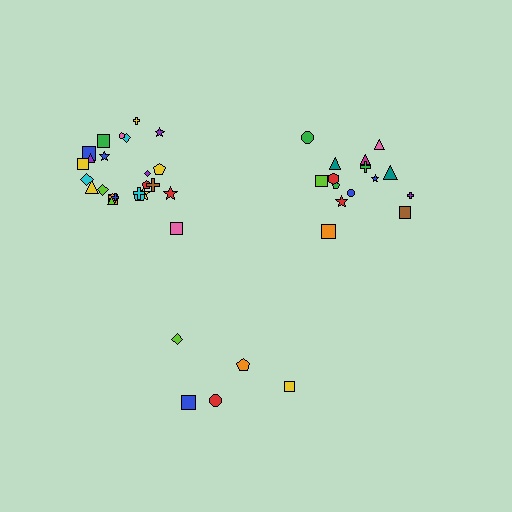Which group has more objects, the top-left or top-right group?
The top-left group.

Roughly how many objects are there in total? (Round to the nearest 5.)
Roughly 45 objects in total.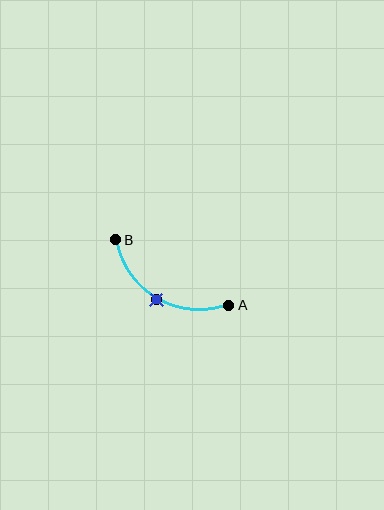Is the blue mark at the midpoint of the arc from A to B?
Yes. The blue mark lies on the arc at equal arc-length from both A and B — it is the arc midpoint.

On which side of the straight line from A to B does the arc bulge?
The arc bulges below the straight line connecting A and B.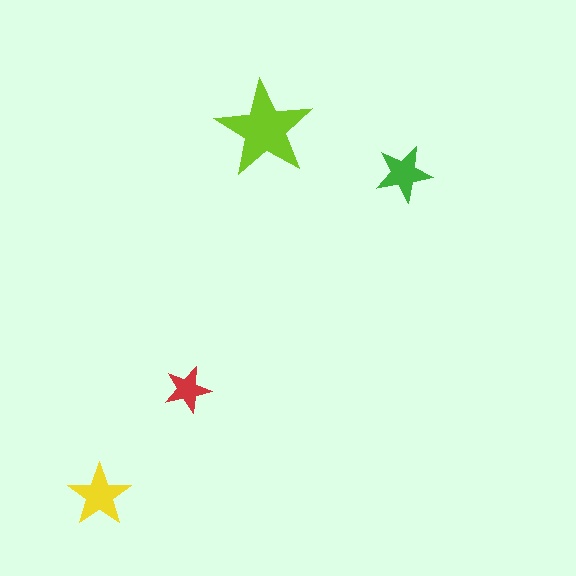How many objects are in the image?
There are 4 objects in the image.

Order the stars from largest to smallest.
the lime one, the yellow one, the green one, the red one.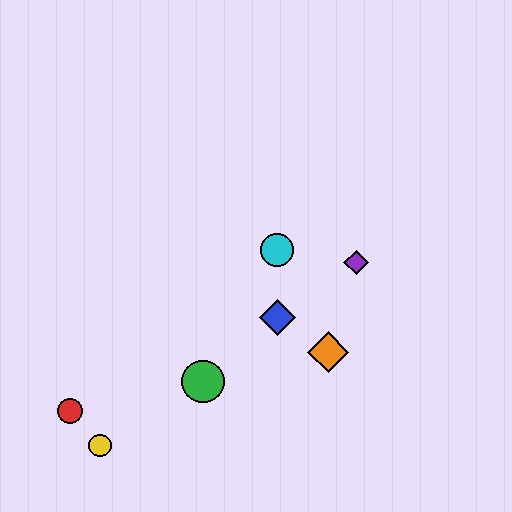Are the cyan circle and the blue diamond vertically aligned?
Yes, both are at x≈277.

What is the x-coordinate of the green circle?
The green circle is at x≈203.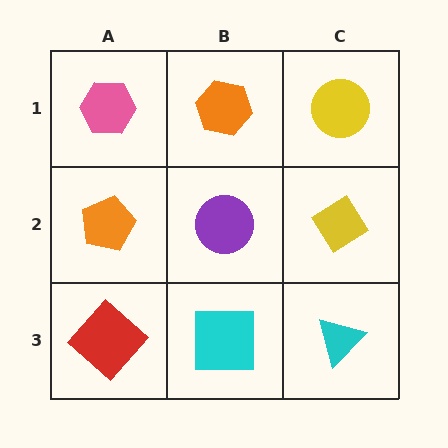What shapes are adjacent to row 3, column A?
An orange pentagon (row 2, column A), a cyan square (row 3, column B).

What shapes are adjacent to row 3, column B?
A purple circle (row 2, column B), a red diamond (row 3, column A), a cyan triangle (row 3, column C).